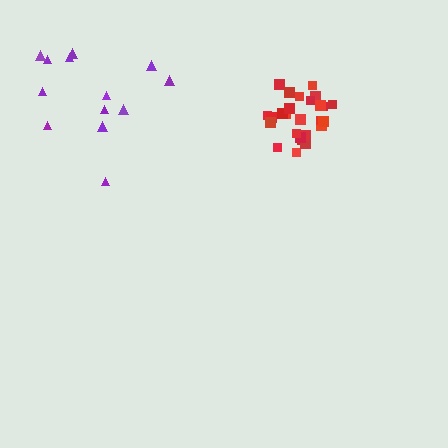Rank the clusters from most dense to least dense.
red, purple.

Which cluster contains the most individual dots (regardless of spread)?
Red (26).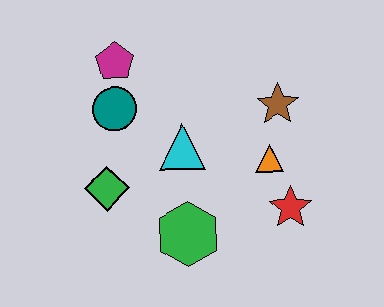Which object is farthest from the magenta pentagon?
The red star is farthest from the magenta pentagon.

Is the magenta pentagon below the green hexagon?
No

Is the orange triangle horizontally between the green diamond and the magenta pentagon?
No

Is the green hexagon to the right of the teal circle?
Yes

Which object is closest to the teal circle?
The magenta pentagon is closest to the teal circle.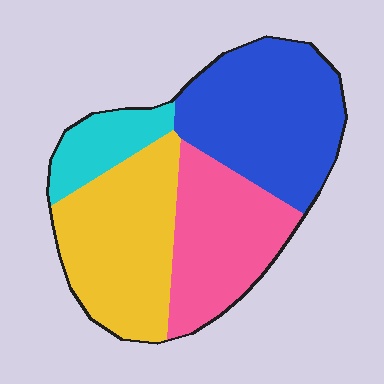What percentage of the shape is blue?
Blue covers roughly 35% of the shape.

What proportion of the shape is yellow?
Yellow covers around 30% of the shape.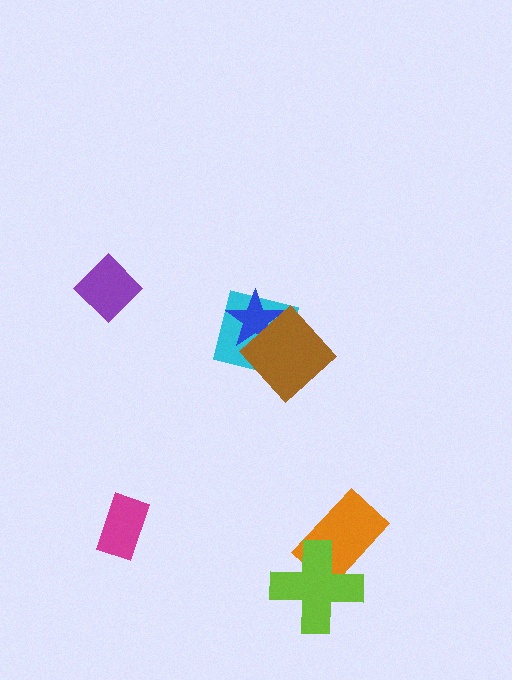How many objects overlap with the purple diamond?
0 objects overlap with the purple diamond.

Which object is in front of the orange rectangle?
The lime cross is in front of the orange rectangle.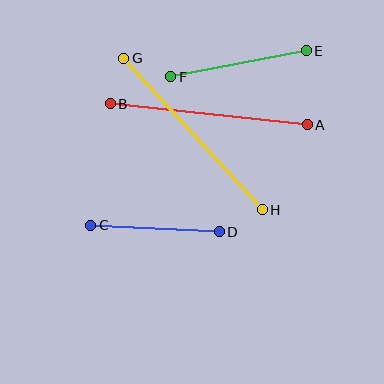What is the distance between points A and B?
The distance is approximately 198 pixels.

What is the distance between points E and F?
The distance is approximately 138 pixels.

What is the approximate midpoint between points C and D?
The midpoint is at approximately (155, 229) pixels.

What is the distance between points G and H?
The distance is approximately 205 pixels.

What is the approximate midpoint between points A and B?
The midpoint is at approximately (209, 114) pixels.